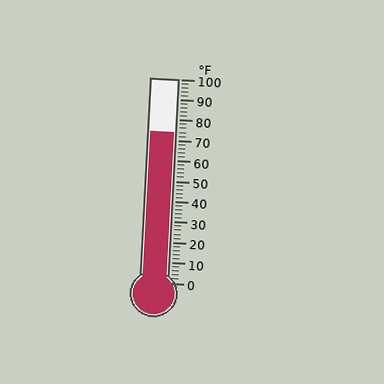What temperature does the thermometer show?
The thermometer shows approximately 74°F.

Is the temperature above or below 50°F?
The temperature is above 50°F.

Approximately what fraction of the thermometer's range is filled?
The thermometer is filled to approximately 75% of its range.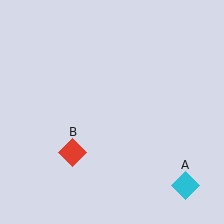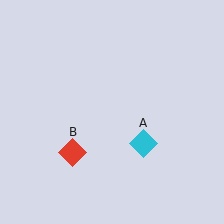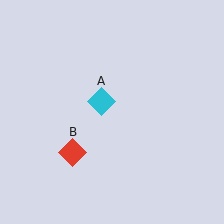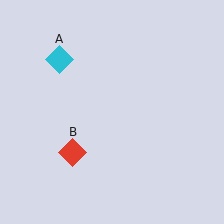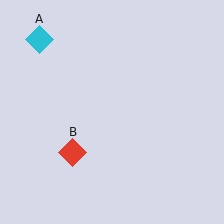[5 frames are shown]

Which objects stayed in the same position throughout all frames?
Red diamond (object B) remained stationary.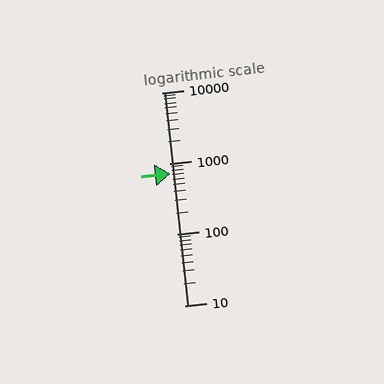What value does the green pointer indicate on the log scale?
The pointer indicates approximately 710.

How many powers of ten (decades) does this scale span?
The scale spans 3 decades, from 10 to 10000.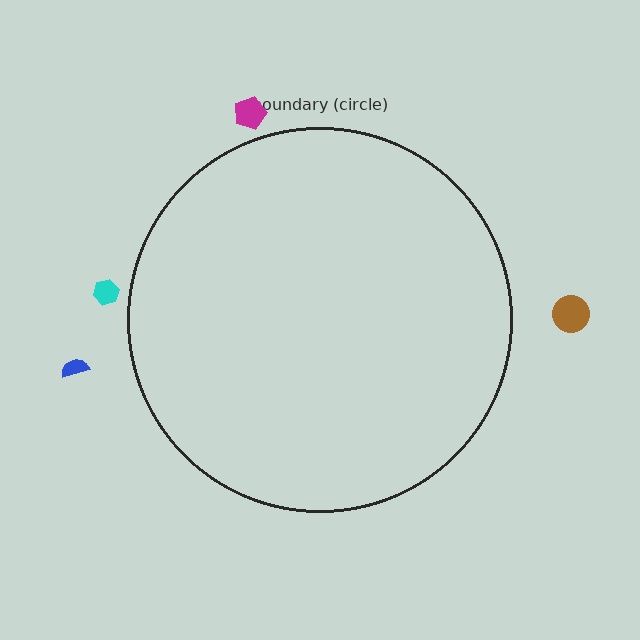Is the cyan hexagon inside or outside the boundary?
Outside.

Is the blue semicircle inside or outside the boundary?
Outside.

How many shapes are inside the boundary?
0 inside, 4 outside.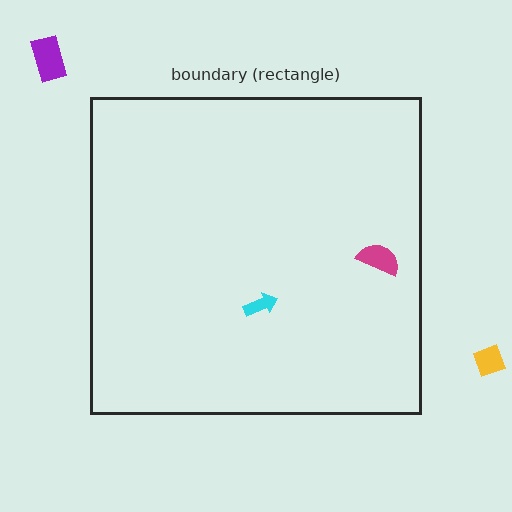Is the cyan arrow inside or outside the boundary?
Inside.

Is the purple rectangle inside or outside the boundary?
Outside.